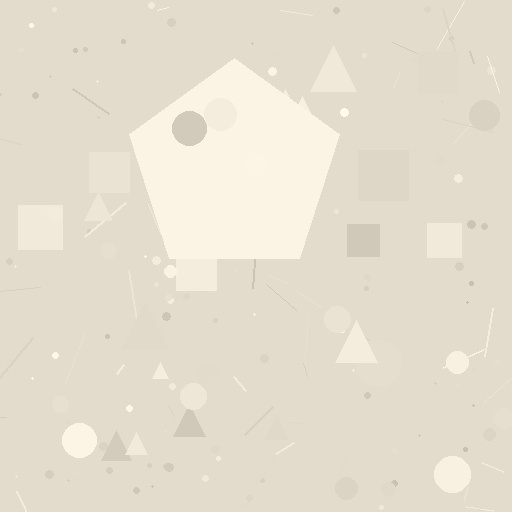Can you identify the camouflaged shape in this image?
The camouflaged shape is a pentagon.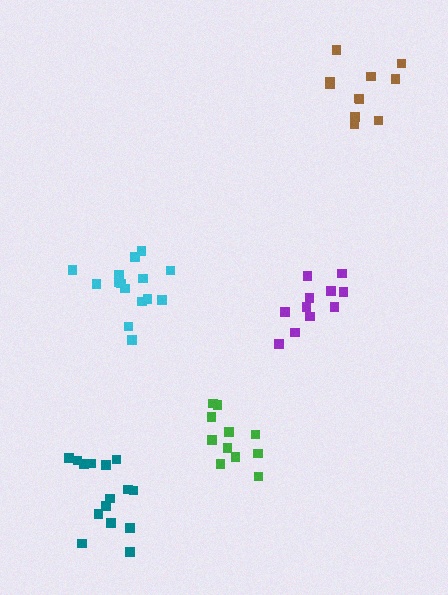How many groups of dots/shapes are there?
There are 5 groups.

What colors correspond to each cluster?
The clusters are colored: brown, teal, green, cyan, purple.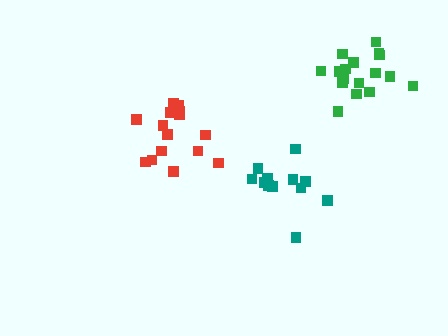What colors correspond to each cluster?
The clusters are colored: teal, red, green.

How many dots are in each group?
Group 1: 12 dots, Group 2: 15 dots, Group 3: 17 dots (44 total).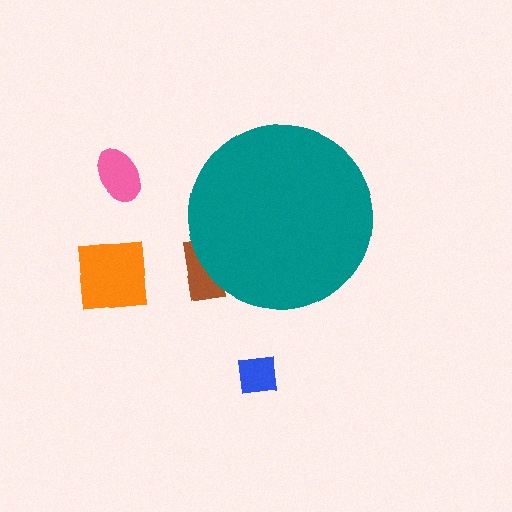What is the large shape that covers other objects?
A teal circle.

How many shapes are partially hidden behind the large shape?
1 shape is partially hidden.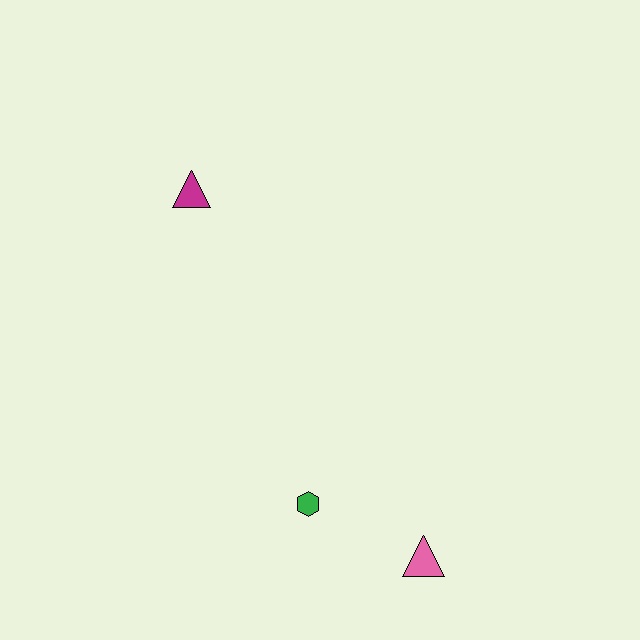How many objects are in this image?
There are 3 objects.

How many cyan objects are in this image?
There are no cyan objects.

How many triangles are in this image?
There are 2 triangles.